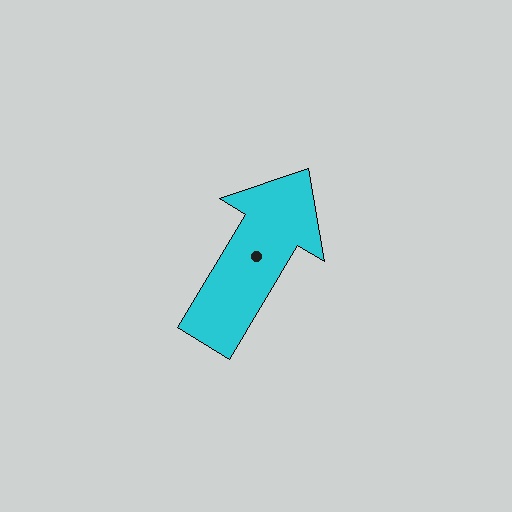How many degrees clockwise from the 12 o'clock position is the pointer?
Approximately 31 degrees.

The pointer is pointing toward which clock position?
Roughly 1 o'clock.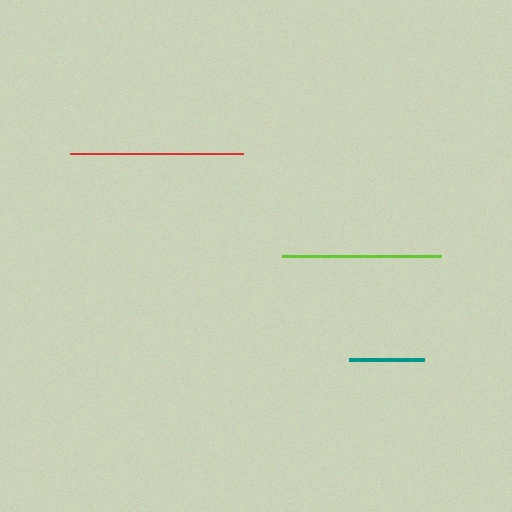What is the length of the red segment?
The red segment is approximately 173 pixels long.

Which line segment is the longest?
The red line is the longest at approximately 173 pixels.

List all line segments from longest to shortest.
From longest to shortest: red, lime, teal.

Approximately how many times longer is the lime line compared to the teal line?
The lime line is approximately 2.1 times the length of the teal line.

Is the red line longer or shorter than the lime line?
The red line is longer than the lime line.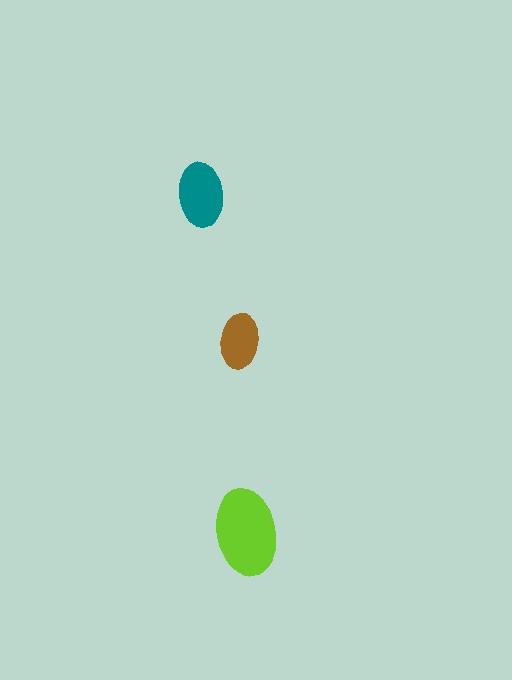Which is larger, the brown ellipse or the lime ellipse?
The lime one.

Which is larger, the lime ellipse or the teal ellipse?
The lime one.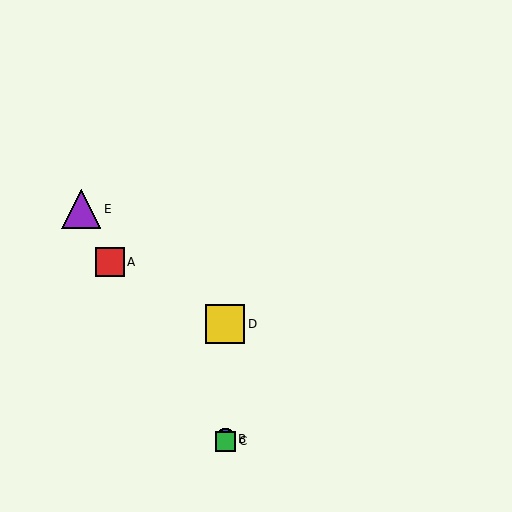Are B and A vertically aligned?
No, B is at x≈225 and A is at x≈110.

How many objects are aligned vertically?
3 objects (B, C, D) are aligned vertically.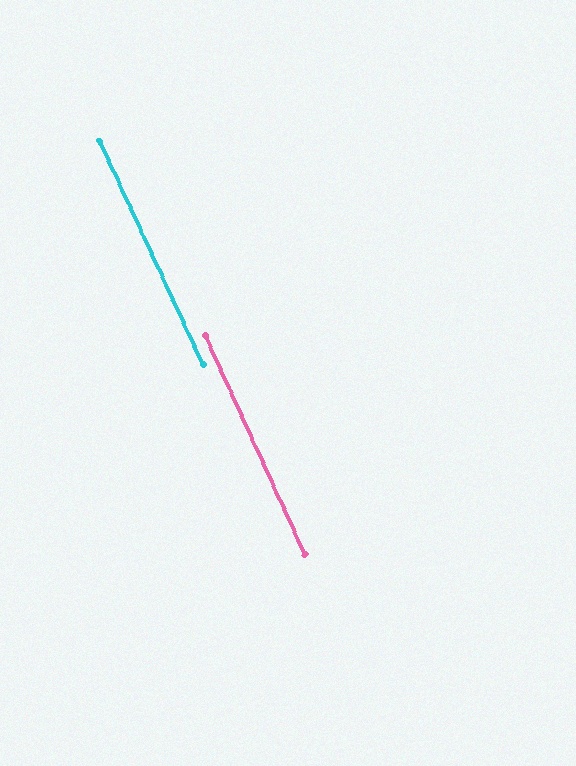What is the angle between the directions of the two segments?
Approximately 0 degrees.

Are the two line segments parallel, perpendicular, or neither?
Parallel — their directions differ by only 0.4°.